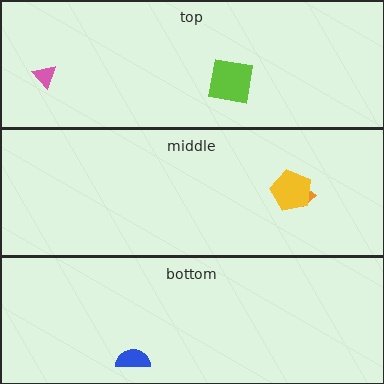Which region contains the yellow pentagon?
The middle region.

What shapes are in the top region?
The lime square, the pink triangle.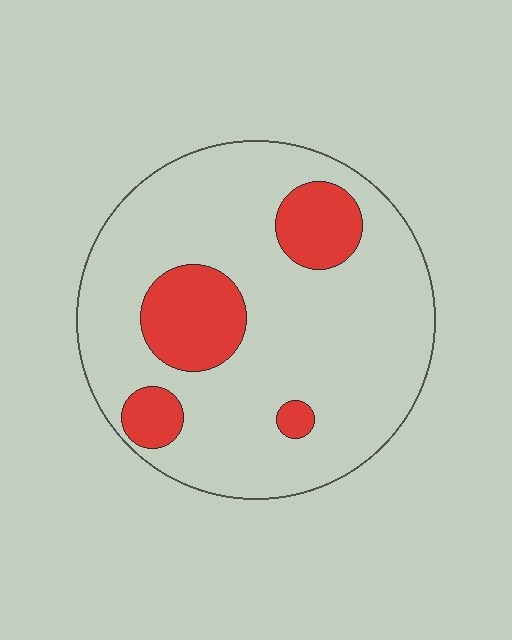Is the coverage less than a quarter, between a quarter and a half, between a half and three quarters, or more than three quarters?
Less than a quarter.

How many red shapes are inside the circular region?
4.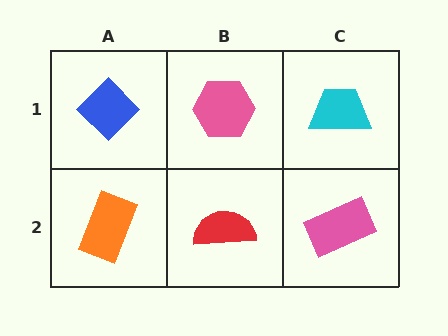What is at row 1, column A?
A blue diamond.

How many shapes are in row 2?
3 shapes.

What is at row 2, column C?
A pink rectangle.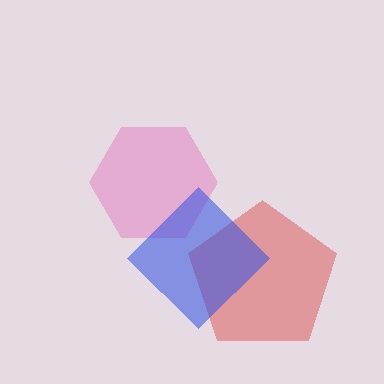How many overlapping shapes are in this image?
There are 3 overlapping shapes in the image.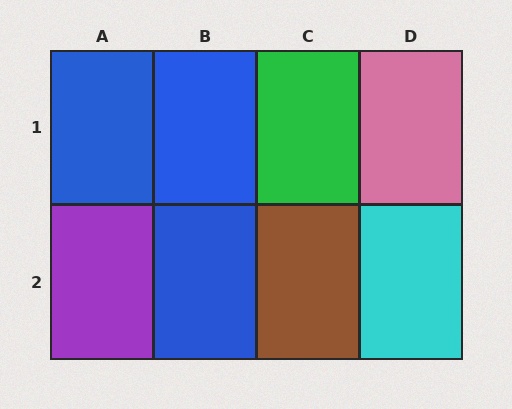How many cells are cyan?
1 cell is cyan.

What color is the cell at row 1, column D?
Pink.